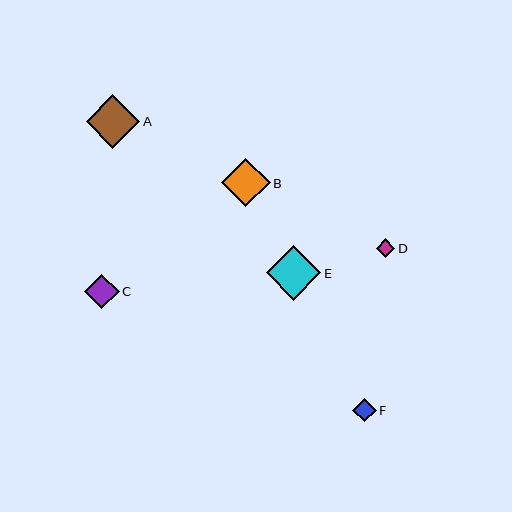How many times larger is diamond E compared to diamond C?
Diamond E is approximately 1.6 times the size of diamond C.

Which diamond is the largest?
Diamond E is the largest with a size of approximately 54 pixels.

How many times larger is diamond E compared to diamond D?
Diamond E is approximately 2.9 times the size of diamond D.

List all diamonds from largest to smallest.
From largest to smallest: E, A, B, C, F, D.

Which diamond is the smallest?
Diamond D is the smallest with a size of approximately 18 pixels.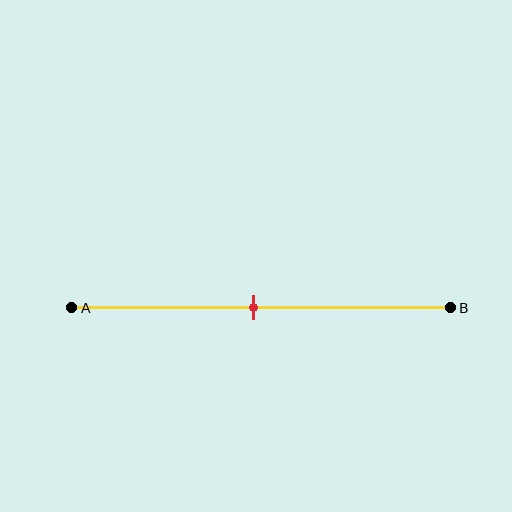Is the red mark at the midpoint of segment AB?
Yes, the mark is approximately at the midpoint.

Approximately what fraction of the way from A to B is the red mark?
The red mark is approximately 50% of the way from A to B.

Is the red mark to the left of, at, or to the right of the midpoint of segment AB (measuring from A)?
The red mark is approximately at the midpoint of segment AB.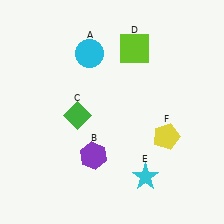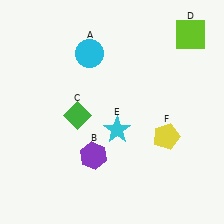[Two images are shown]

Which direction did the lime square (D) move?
The lime square (D) moved right.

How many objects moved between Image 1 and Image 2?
2 objects moved between the two images.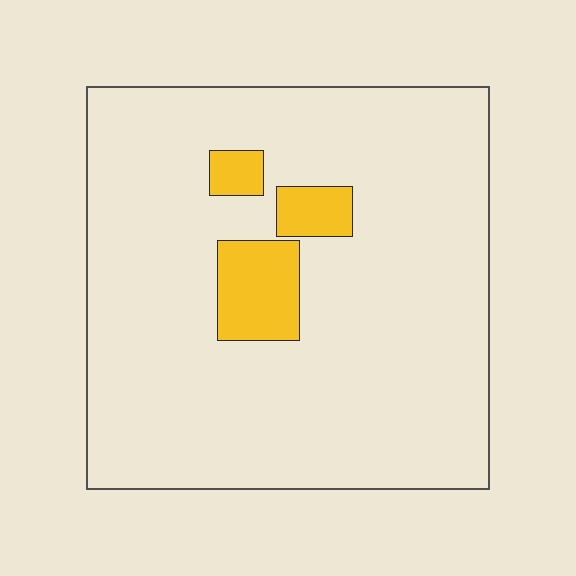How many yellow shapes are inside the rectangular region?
3.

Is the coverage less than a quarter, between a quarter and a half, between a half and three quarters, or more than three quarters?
Less than a quarter.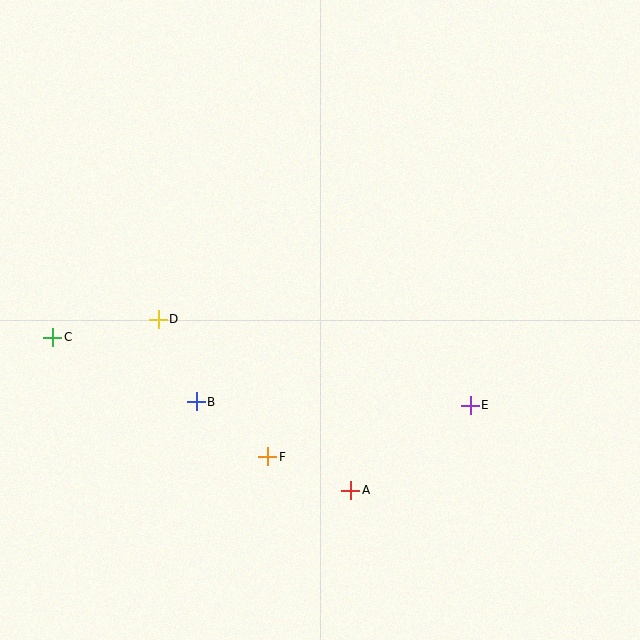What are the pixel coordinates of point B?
Point B is at (196, 402).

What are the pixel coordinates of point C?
Point C is at (53, 337).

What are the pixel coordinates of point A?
Point A is at (351, 490).